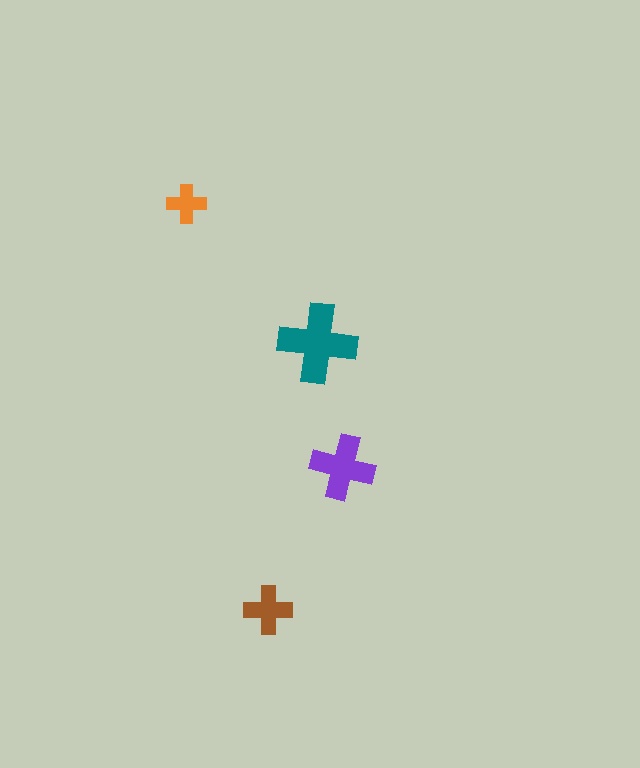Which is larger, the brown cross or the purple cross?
The purple one.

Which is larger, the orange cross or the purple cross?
The purple one.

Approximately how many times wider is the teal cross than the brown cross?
About 1.5 times wider.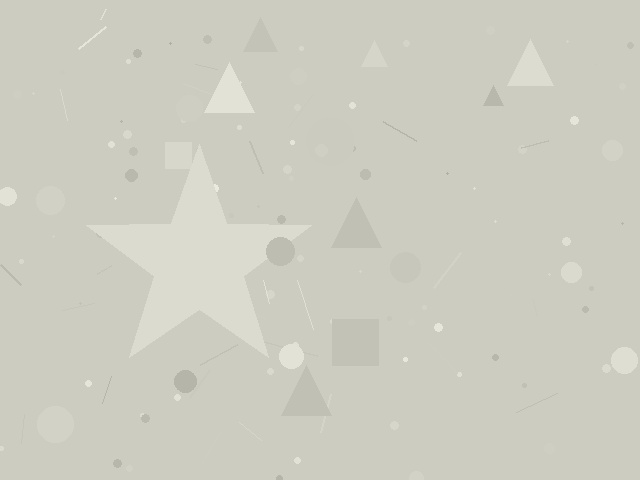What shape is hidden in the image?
A star is hidden in the image.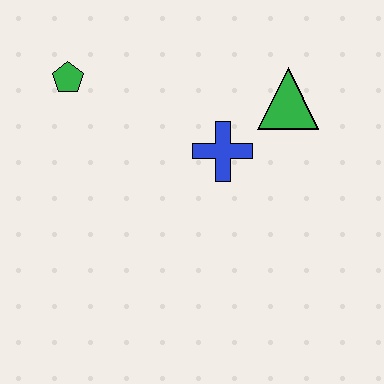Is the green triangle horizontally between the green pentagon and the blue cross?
No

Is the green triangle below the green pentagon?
Yes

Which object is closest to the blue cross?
The green triangle is closest to the blue cross.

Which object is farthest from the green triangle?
The green pentagon is farthest from the green triangle.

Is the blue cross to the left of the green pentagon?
No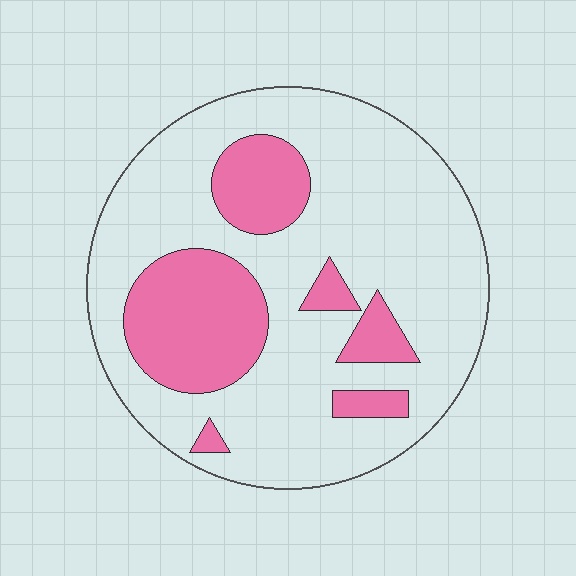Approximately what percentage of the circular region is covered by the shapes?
Approximately 25%.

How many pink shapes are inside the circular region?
6.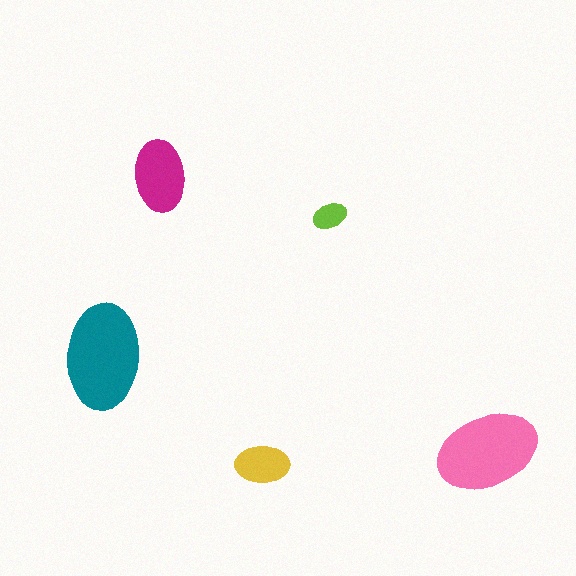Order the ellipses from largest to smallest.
the teal one, the pink one, the magenta one, the yellow one, the lime one.